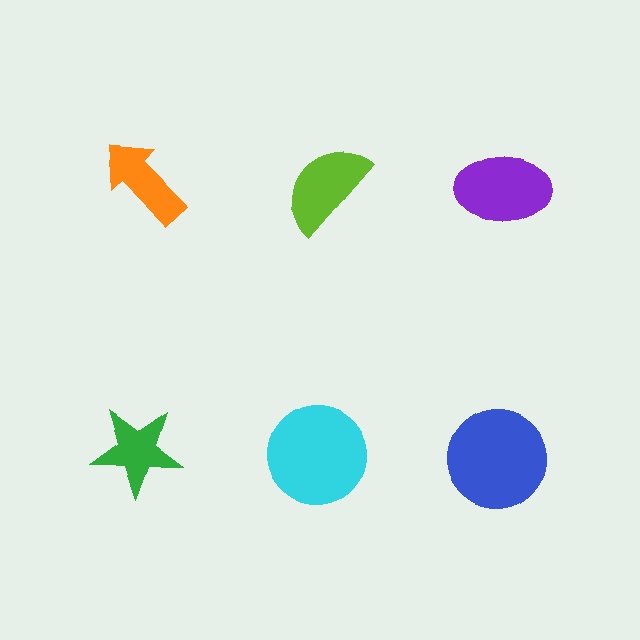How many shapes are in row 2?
3 shapes.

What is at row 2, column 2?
A cyan circle.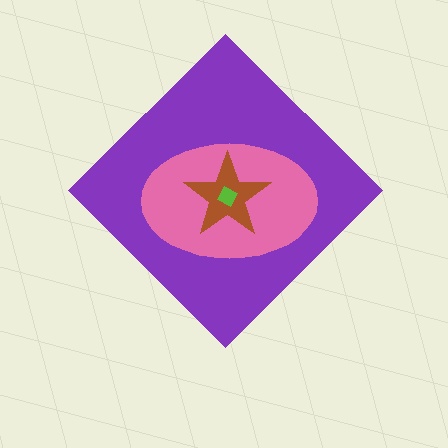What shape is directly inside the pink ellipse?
The brown star.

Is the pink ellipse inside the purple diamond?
Yes.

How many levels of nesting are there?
4.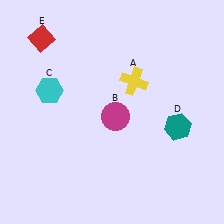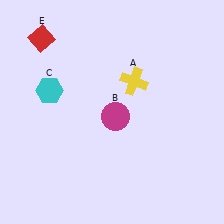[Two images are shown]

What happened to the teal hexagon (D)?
The teal hexagon (D) was removed in Image 2. It was in the bottom-right area of Image 1.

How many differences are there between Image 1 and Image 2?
There is 1 difference between the two images.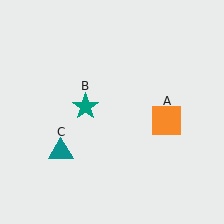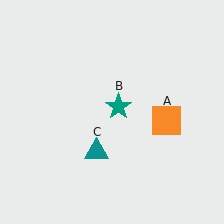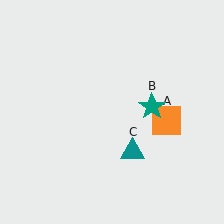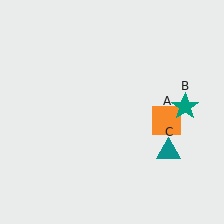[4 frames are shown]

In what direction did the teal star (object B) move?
The teal star (object B) moved right.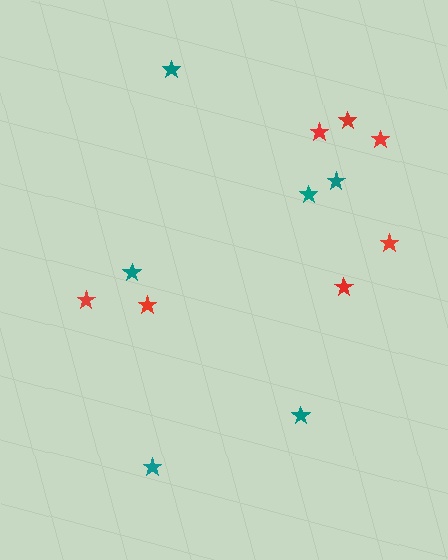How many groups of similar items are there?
There are 2 groups: one group of red stars (7) and one group of teal stars (6).